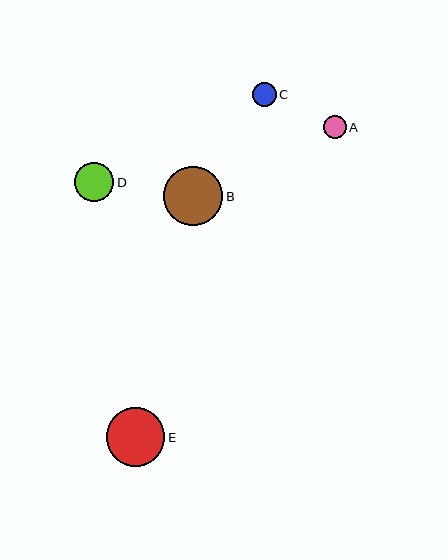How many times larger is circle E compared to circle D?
Circle E is approximately 1.5 times the size of circle D.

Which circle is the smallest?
Circle A is the smallest with a size of approximately 23 pixels.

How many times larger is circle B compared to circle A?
Circle B is approximately 2.6 times the size of circle A.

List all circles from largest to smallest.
From largest to smallest: B, E, D, C, A.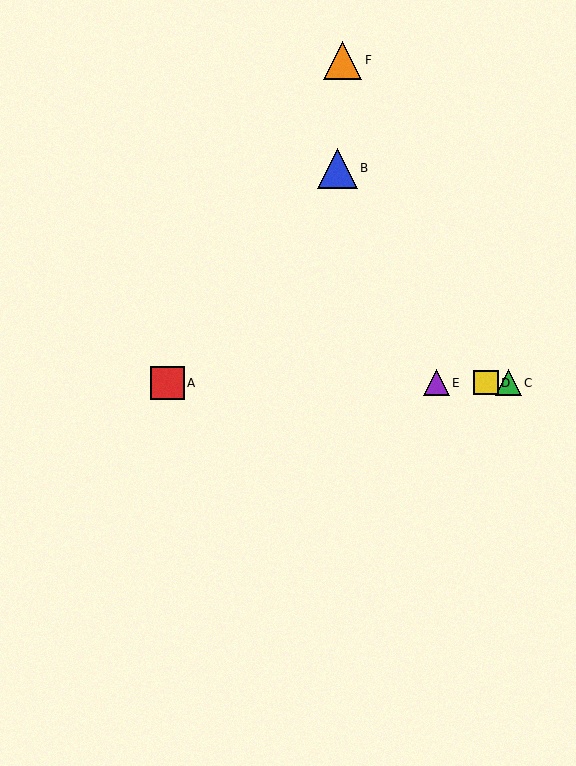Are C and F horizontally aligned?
No, C is at y≈383 and F is at y≈60.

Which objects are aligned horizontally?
Objects A, C, D, E are aligned horizontally.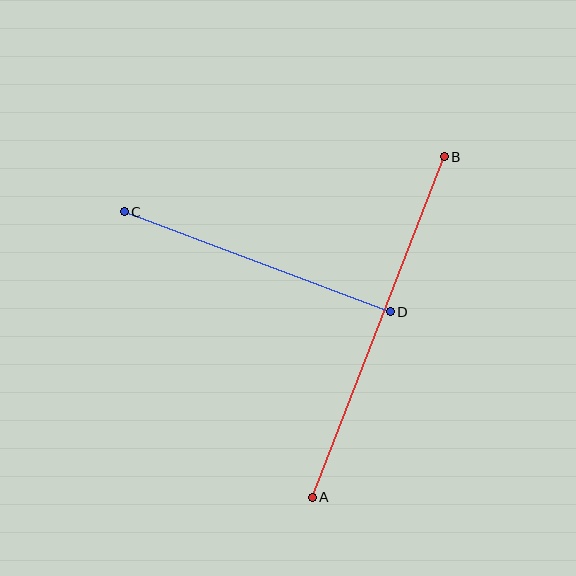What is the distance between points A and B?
The distance is approximately 365 pixels.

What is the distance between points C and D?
The distance is approximately 284 pixels.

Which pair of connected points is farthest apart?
Points A and B are farthest apart.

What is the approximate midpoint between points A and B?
The midpoint is at approximately (378, 327) pixels.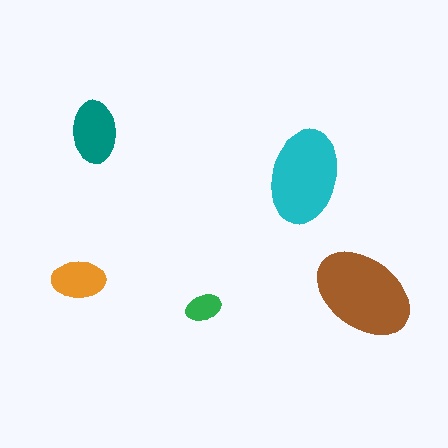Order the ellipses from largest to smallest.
the brown one, the cyan one, the teal one, the orange one, the green one.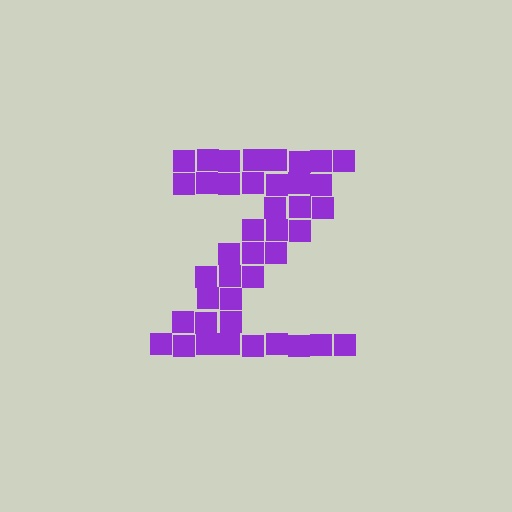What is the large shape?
The large shape is the letter Z.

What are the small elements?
The small elements are squares.